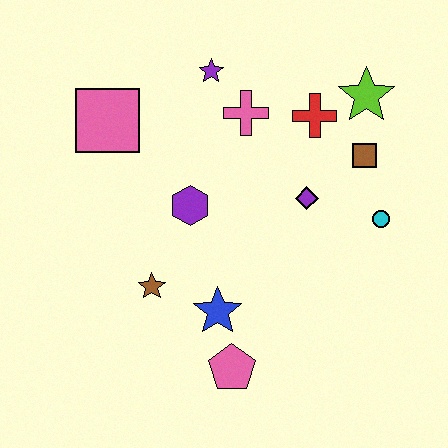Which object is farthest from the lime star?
The pink pentagon is farthest from the lime star.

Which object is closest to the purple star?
The pink cross is closest to the purple star.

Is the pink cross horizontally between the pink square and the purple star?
No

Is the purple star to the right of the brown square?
No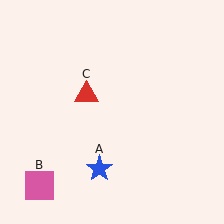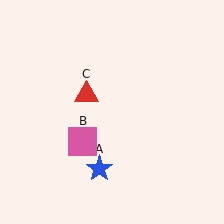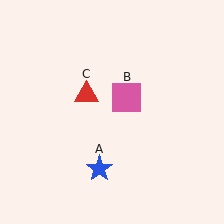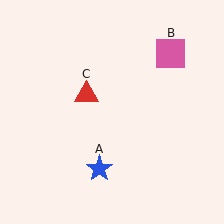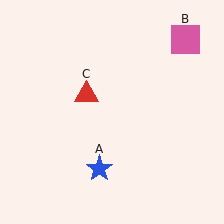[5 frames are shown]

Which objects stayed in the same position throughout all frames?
Blue star (object A) and red triangle (object C) remained stationary.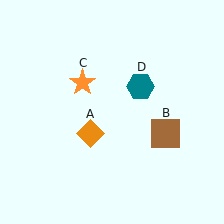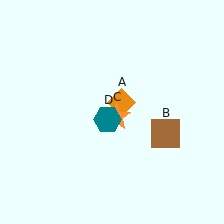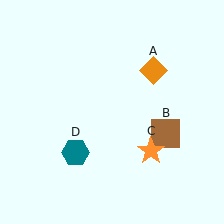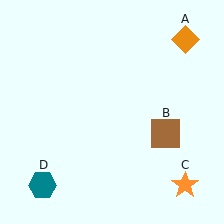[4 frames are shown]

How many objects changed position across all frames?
3 objects changed position: orange diamond (object A), orange star (object C), teal hexagon (object D).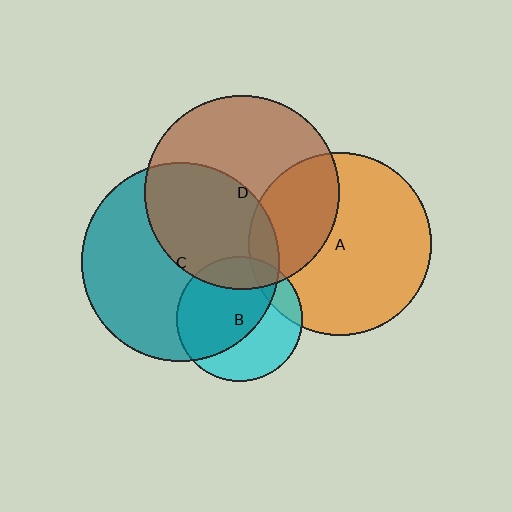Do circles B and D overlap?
Yes.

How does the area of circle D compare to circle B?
Approximately 2.4 times.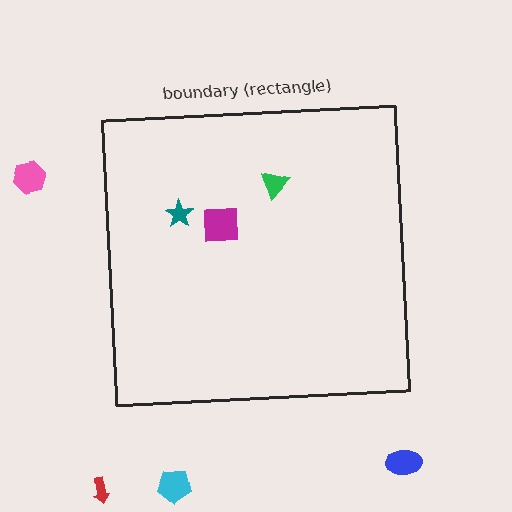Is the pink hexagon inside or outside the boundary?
Outside.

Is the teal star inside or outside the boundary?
Inside.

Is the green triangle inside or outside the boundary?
Inside.